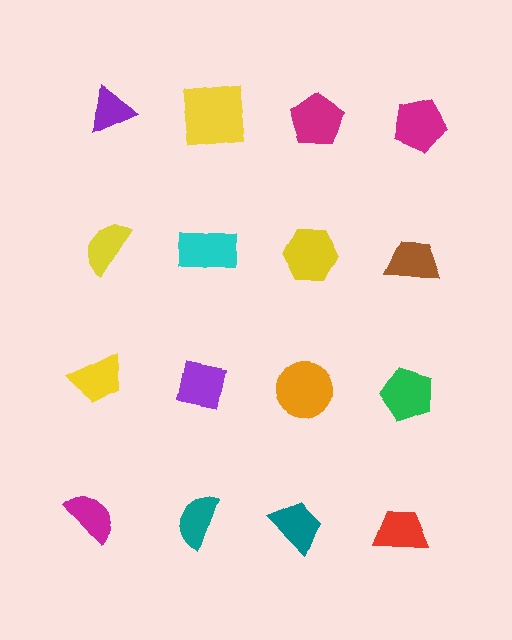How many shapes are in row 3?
4 shapes.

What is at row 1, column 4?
A magenta pentagon.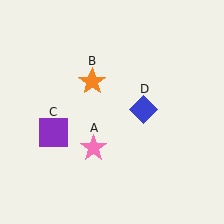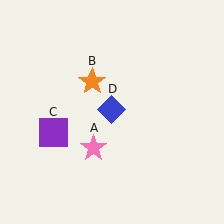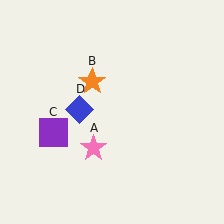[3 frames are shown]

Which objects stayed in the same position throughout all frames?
Pink star (object A) and orange star (object B) and purple square (object C) remained stationary.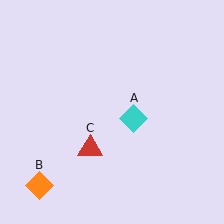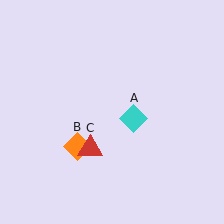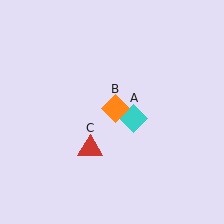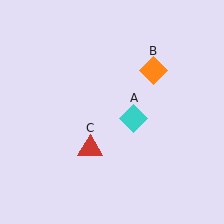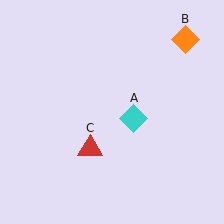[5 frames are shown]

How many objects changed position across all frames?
1 object changed position: orange diamond (object B).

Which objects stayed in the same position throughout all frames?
Cyan diamond (object A) and red triangle (object C) remained stationary.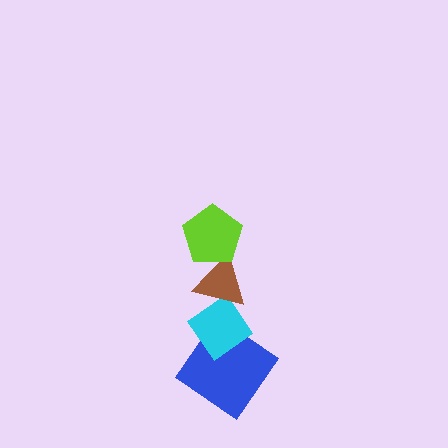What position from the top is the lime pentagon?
The lime pentagon is 1st from the top.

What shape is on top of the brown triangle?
The lime pentagon is on top of the brown triangle.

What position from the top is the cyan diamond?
The cyan diamond is 3rd from the top.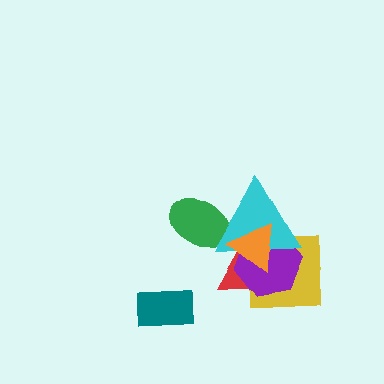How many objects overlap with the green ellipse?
1 object overlaps with the green ellipse.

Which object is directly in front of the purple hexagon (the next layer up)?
The cyan triangle is directly in front of the purple hexagon.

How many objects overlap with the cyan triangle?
5 objects overlap with the cyan triangle.